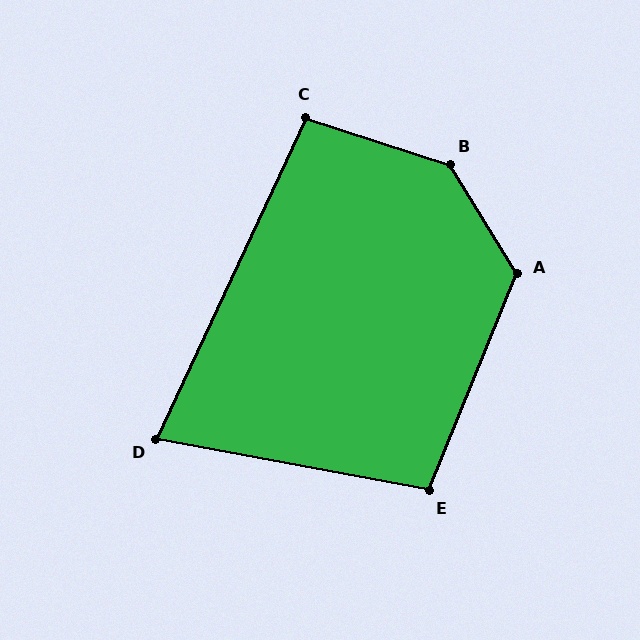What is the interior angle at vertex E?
Approximately 101 degrees (obtuse).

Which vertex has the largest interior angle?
B, at approximately 140 degrees.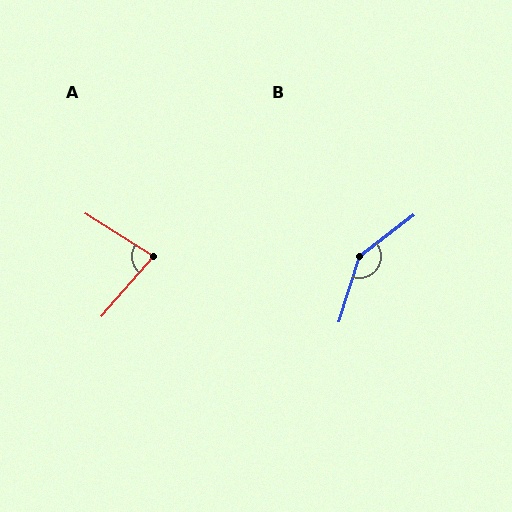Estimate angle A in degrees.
Approximately 81 degrees.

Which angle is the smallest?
A, at approximately 81 degrees.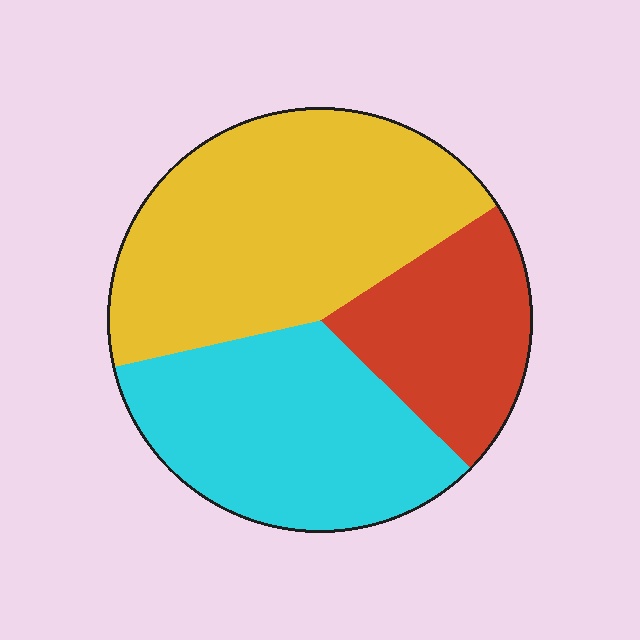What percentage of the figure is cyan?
Cyan takes up about one third (1/3) of the figure.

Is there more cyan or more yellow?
Yellow.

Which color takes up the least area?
Red, at roughly 20%.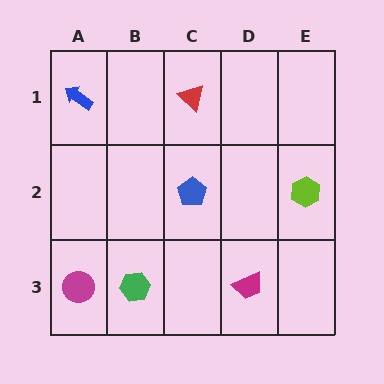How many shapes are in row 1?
2 shapes.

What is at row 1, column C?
A red triangle.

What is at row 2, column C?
A blue pentagon.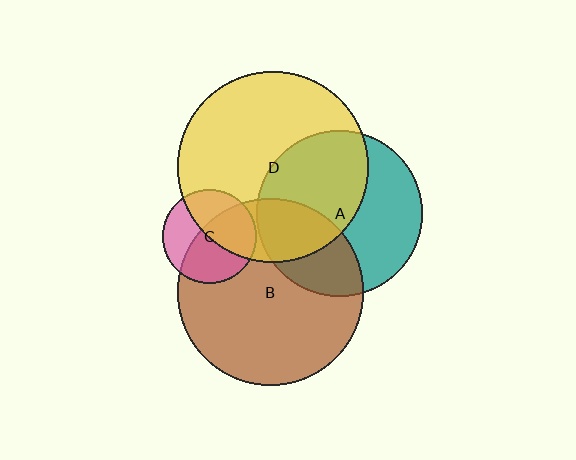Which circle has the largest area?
Circle D (yellow).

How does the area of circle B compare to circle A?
Approximately 1.3 times.